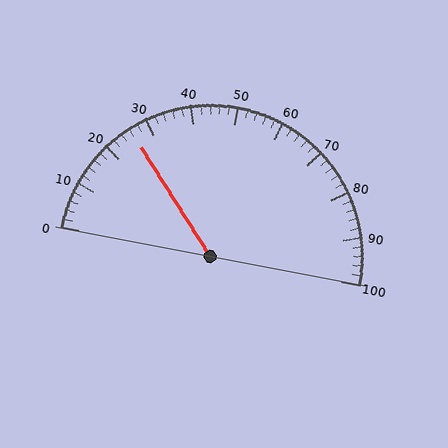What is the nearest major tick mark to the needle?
The nearest major tick mark is 30.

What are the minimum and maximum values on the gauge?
The gauge ranges from 0 to 100.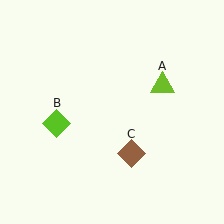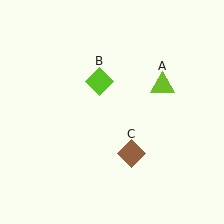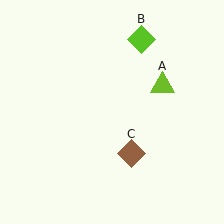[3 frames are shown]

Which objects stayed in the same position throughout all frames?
Lime triangle (object A) and brown diamond (object C) remained stationary.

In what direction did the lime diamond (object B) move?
The lime diamond (object B) moved up and to the right.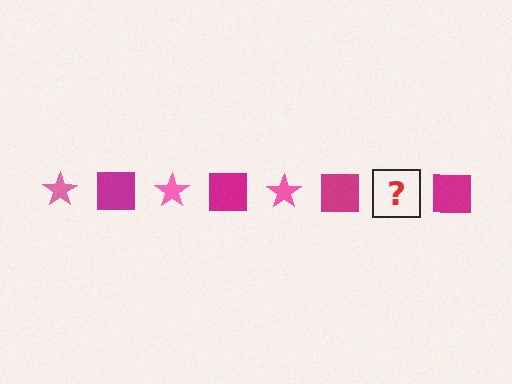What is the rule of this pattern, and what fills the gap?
The rule is that the pattern alternates between pink star and magenta square. The gap should be filled with a pink star.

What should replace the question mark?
The question mark should be replaced with a pink star.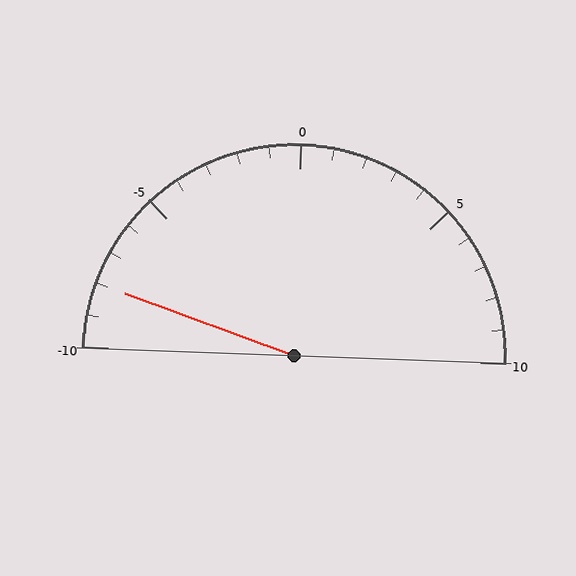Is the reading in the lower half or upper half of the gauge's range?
The reading is in the lower half of the range (-10 to 10).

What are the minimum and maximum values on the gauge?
The gauge ranges from -10 to 10.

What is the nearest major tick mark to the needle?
The nearest major tick mark is -10.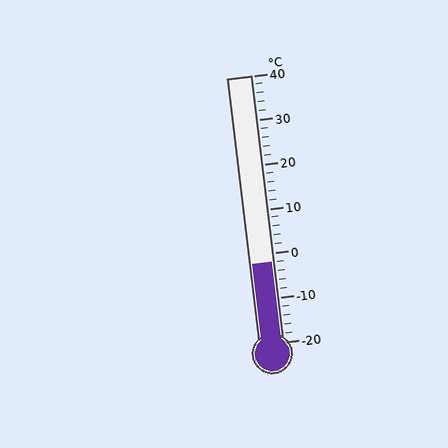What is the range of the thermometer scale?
The thermometer scale ranges from -20°C to 40°C.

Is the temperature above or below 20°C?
The temperature is below 20°C.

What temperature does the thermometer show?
The thermometer shows approximately -2°C.